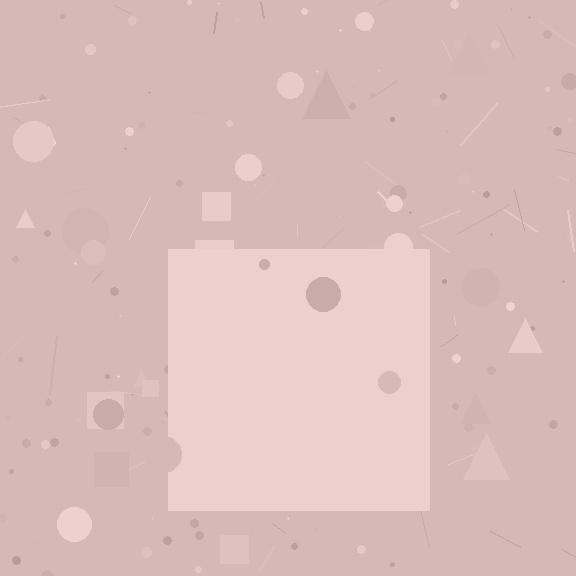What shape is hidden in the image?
A square is hidden in the image.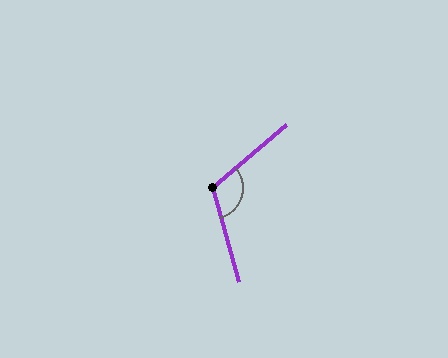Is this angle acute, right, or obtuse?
It is obtuse.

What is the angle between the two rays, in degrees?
Approximately 115 degrees.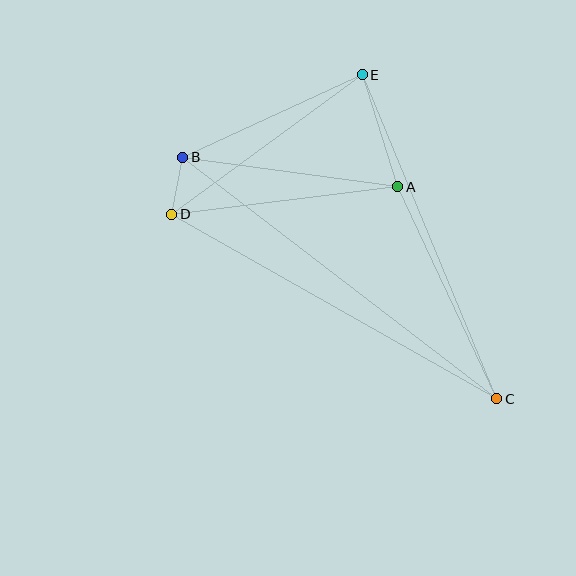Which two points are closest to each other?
Points B and D are closest to each other.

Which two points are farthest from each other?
Points B and C are farthest from each other.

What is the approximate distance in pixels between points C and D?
The distance between C and D is approximately 374 pixels.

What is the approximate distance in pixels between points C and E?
The distance between C and E is approximately 351 pixels.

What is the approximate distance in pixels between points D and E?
The distance between D and E is approximately 236 pixels.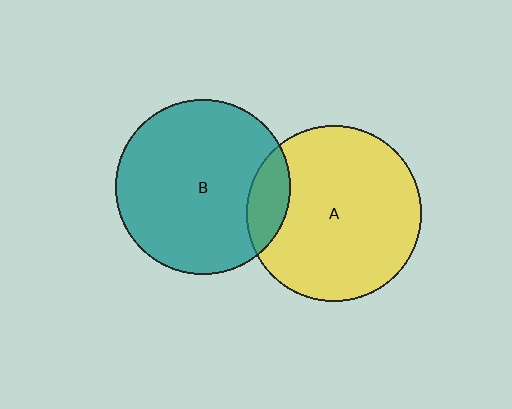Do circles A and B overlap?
Yes.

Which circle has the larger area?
Circle A (yellow).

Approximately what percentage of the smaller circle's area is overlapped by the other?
Approximately 15%.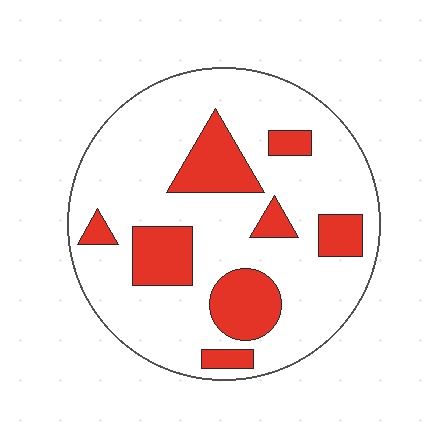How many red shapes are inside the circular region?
8.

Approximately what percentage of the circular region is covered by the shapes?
Approximately 25%.